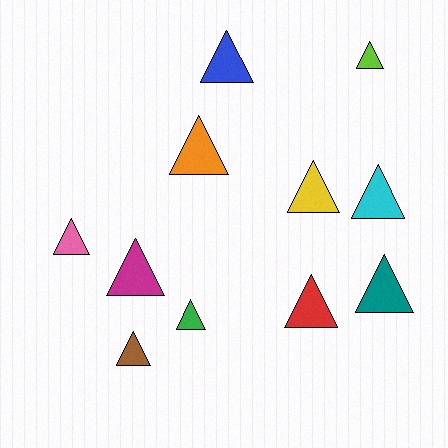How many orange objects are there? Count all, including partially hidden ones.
There is 1 orange object.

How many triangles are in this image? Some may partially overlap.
There are 11 triangles.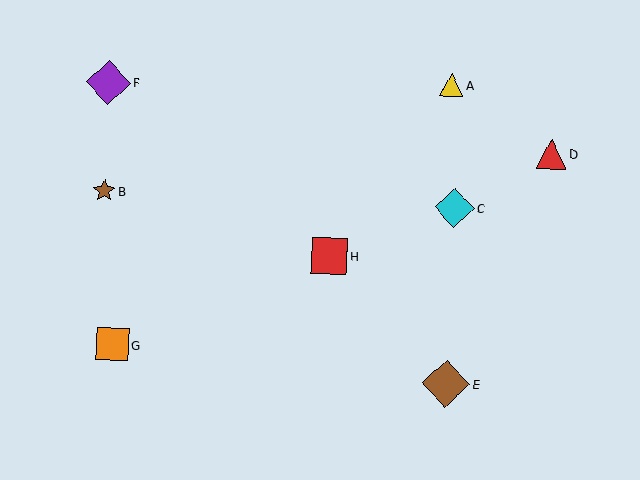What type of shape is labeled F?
Shape F is a purple diamond.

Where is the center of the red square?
The center of the red square is at (329, 256).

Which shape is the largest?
The brown diamond (labeled E) is the largest.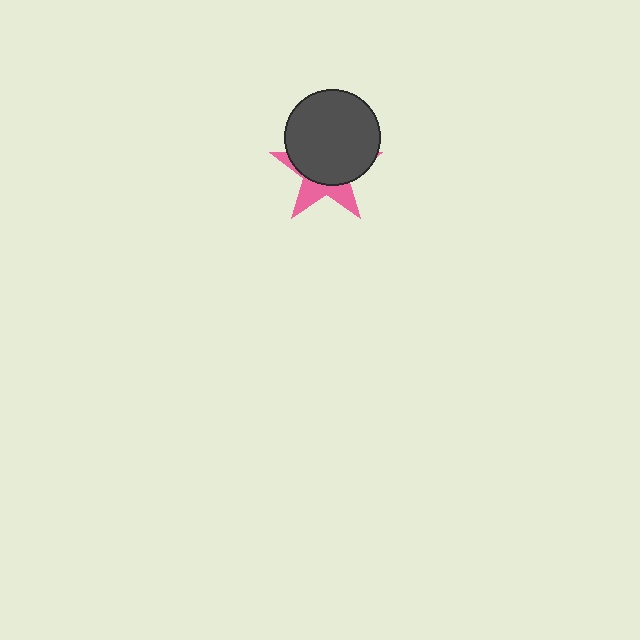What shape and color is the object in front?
The object in front is a dark gray circle.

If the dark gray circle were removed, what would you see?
You would see the complete pink star.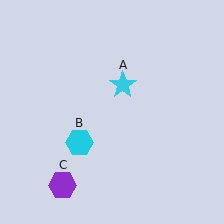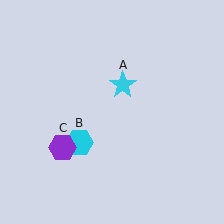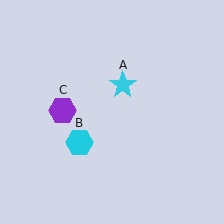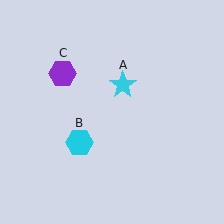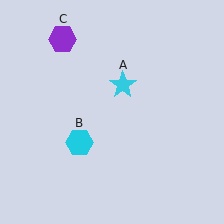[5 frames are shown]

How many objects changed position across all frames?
1 object changed position: purple hexagon (object C).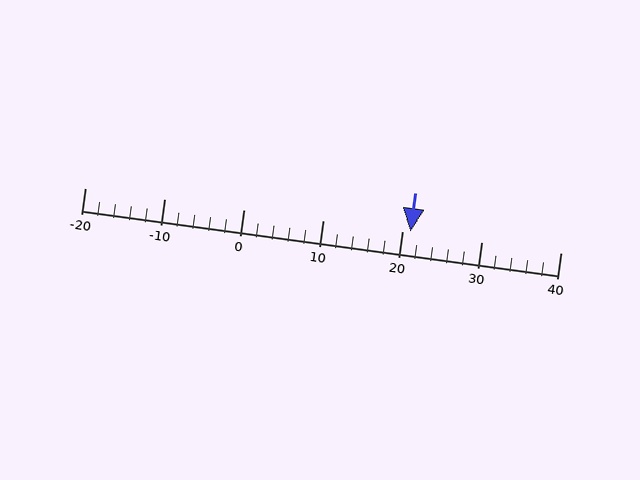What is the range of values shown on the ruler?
The ruler shows values from -20 to 40.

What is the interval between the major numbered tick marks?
The major tick marks are spaced 10 units apart.